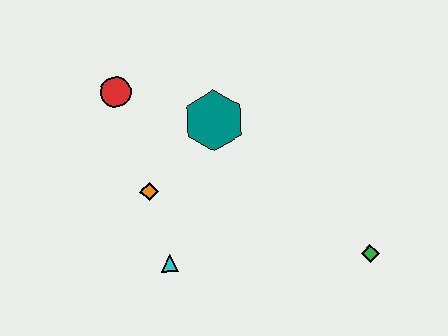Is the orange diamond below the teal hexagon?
Yes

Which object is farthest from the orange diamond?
The green diamond is farthest from the orange diamond.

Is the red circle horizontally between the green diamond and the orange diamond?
No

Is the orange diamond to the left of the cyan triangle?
Yes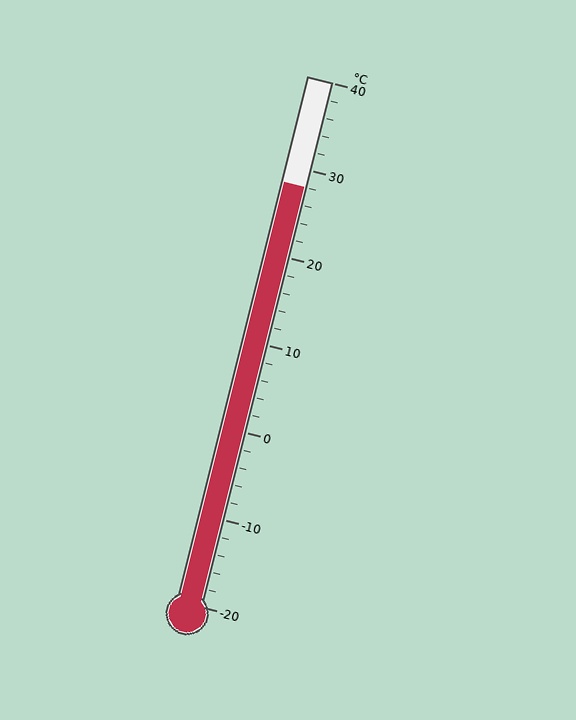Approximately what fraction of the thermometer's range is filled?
The thermometer is filled to approximately 80% of its range.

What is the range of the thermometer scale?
The thermometer scale ranges from -20°C to 40°C.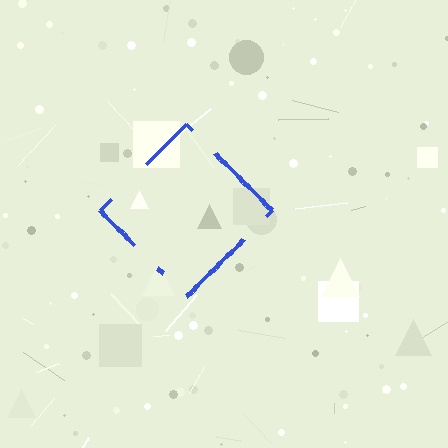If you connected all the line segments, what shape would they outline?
They would outline a diamond.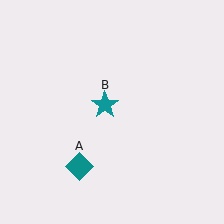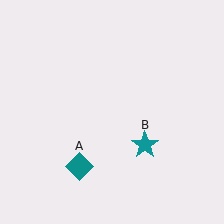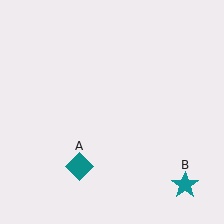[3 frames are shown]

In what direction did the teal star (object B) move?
The teal star (object B) moved down and to the right.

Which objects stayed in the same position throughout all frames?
Teal diamond (object A) remained stationary.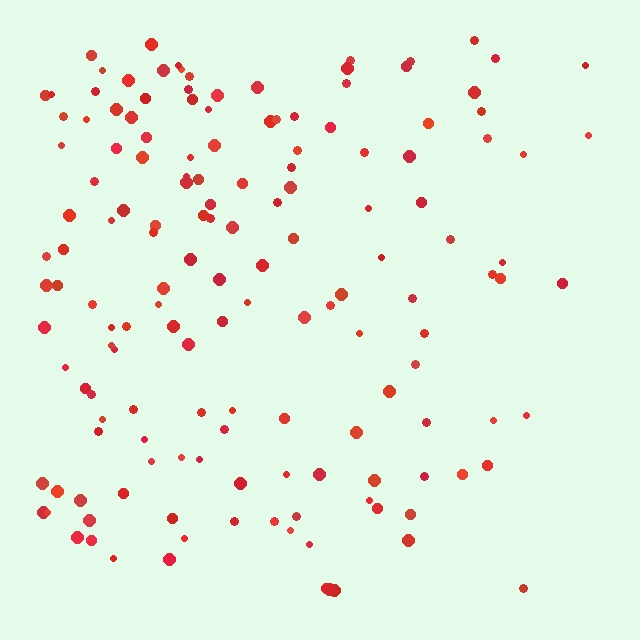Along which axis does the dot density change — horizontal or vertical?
Horizontal.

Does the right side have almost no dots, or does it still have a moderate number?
Still a moderate number, just noticeably fewer than the left.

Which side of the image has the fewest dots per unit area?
The right.